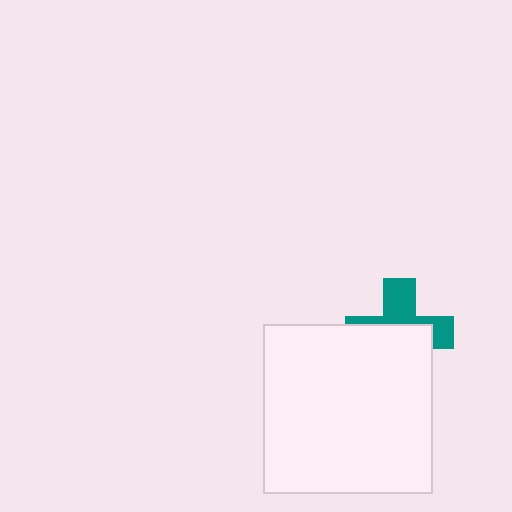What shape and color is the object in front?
The object in front is a white square.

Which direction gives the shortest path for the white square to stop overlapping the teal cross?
Moving down gives the shortest separation.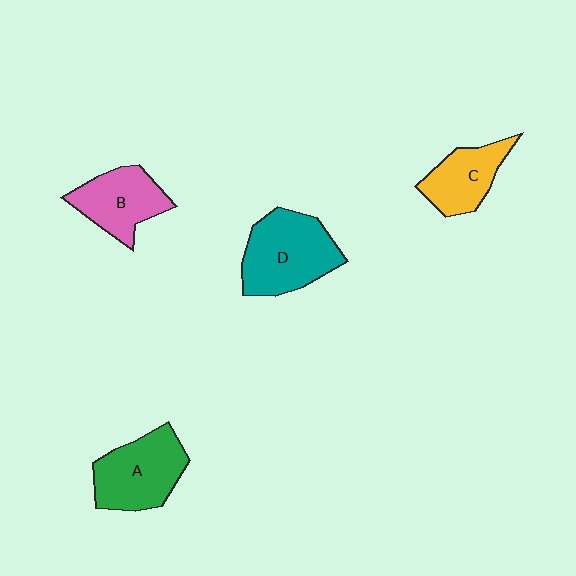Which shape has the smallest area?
Shape C (yellow).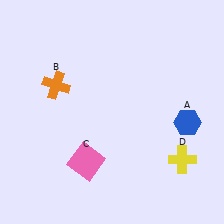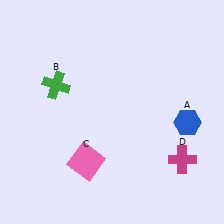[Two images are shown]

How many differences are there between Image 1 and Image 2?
There are 2 differences between the two images.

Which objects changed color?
B changed from orange to green. D changed from yellow to magenta.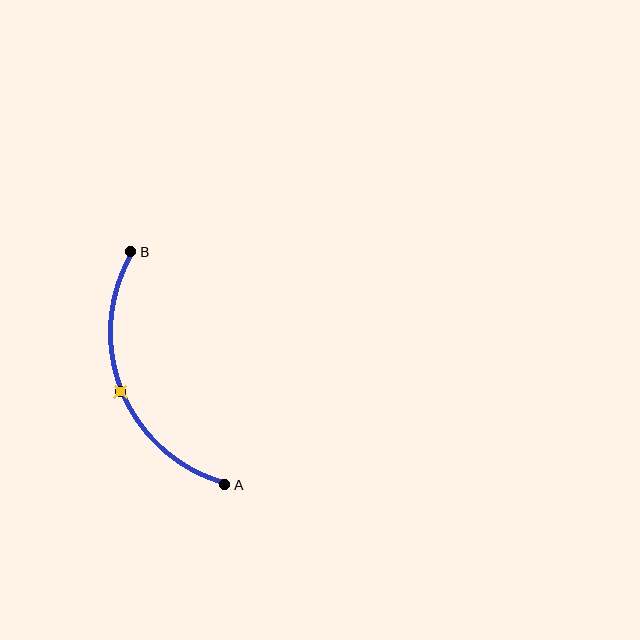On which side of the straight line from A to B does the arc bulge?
The arc bulges to the left of the straight line connecting A and B.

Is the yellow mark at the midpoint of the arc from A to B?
Yes. The yellow mark lies on the arc at equal arc-length from both A and B — it is the arc midpoint.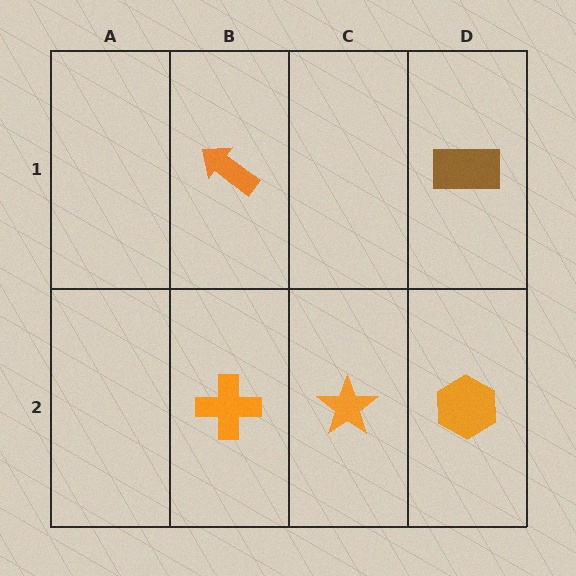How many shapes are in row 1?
2 shapes.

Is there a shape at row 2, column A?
No, that cell is empty.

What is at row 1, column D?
A brown rectangle.